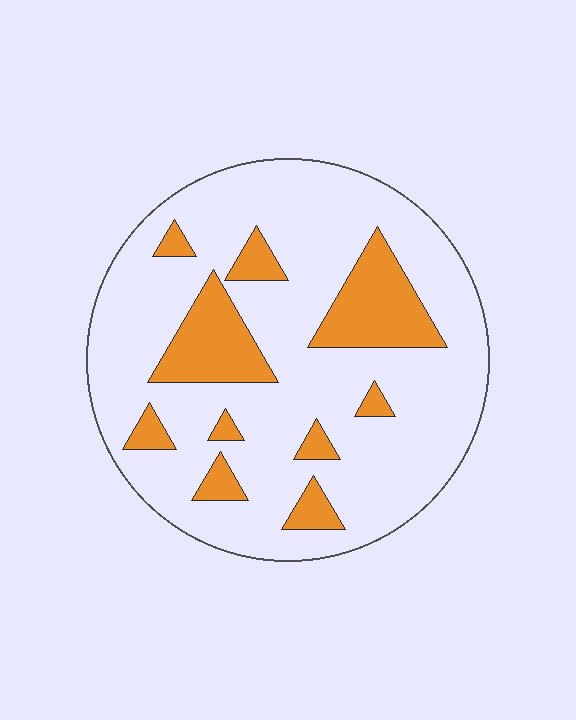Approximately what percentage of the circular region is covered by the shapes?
Approximately 20%.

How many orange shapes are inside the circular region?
10.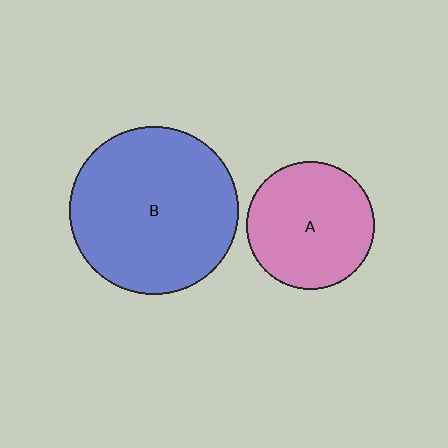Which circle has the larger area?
Circle B (blue).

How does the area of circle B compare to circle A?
Approximately 1.7 times.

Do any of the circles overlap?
No, none of the circles overlap.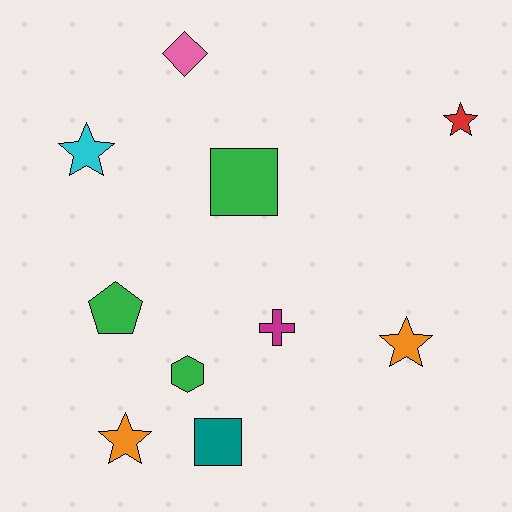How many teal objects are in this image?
There is 1 teal object.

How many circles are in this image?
There are no circles.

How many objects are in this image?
There are 10 objects.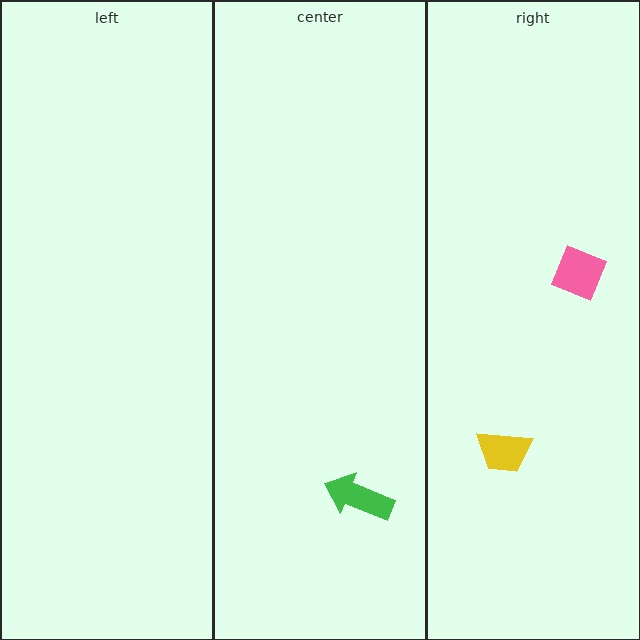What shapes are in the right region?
The pink diamond, the yellow trapezoid.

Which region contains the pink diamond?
The right region.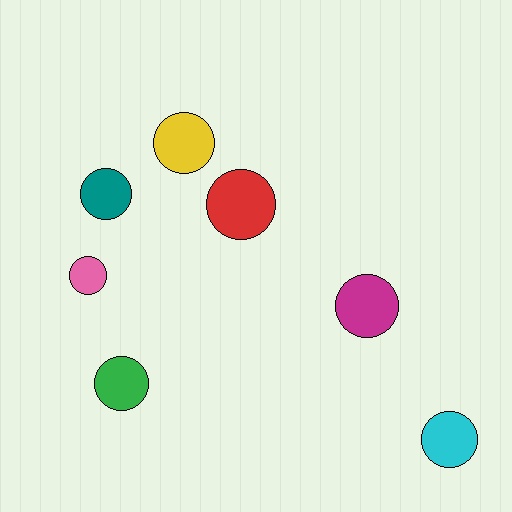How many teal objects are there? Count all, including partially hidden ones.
There is 1 teal object.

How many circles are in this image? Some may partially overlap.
There are 7 circles.